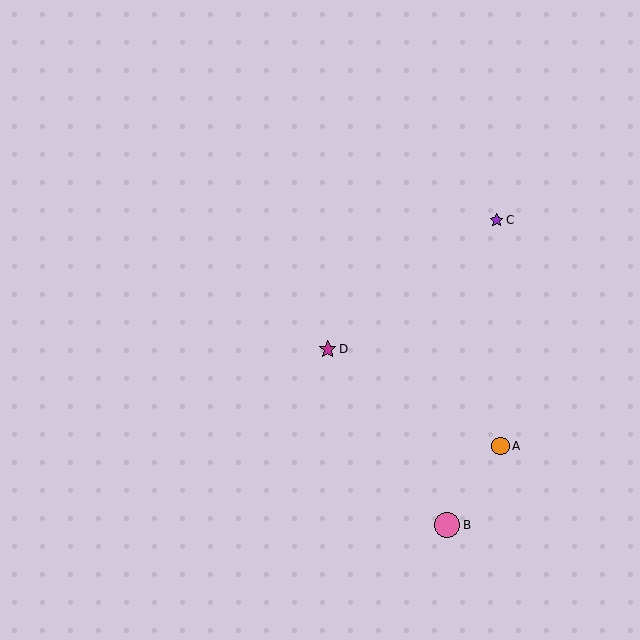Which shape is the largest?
The pink circle (labeled B) is the largest.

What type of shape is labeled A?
Shape A is an orange circle.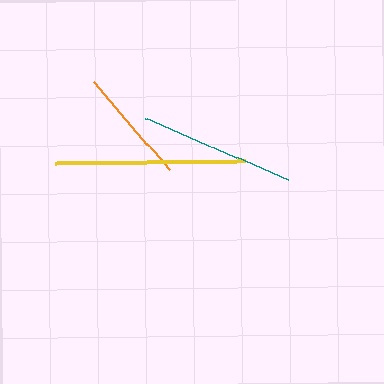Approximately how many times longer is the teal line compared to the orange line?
The teal line is approximately 1.3 times the length of the orange line.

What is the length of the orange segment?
The orange segment is approximately 116 pixels long.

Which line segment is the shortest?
The orange line is the shortest at approximately 116 pixels.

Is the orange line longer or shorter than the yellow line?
The yellow line is longer than the orange line.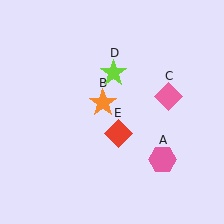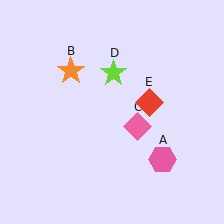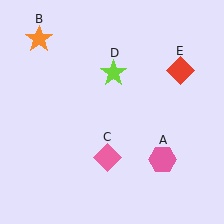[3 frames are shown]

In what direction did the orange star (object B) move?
The orange star (object B) moved up and to the left.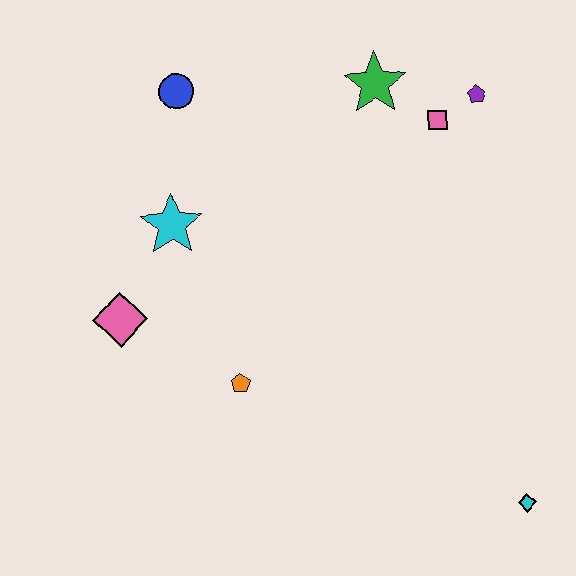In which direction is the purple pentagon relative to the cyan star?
The purple pentagon is to the right of the cyan star.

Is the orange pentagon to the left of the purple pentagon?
Yes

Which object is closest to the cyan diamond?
The orange pentagon is closest to the cyan diamond.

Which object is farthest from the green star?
The cyan diamond is farthest from the green star.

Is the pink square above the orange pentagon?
Yes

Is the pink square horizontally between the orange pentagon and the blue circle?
No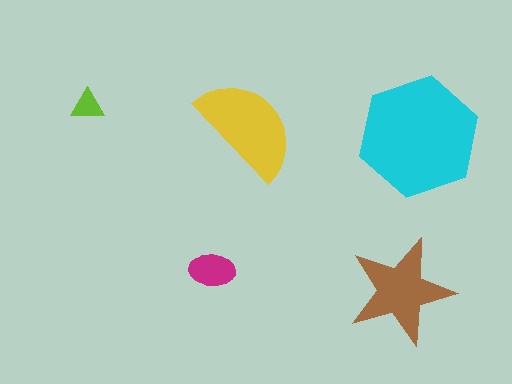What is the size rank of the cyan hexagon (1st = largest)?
1st.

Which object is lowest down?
The brown star is bottommost.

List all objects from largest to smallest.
The cyan hexagon, the yellow semicircle, the brown star, the magenta ellipse, the lime triangle.